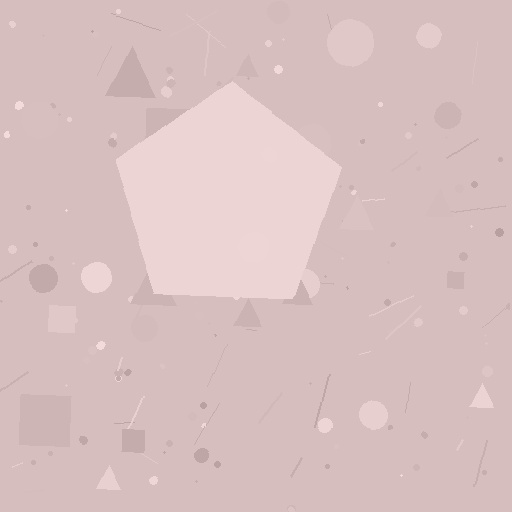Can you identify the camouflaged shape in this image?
The camouflaged shape is a pentagon.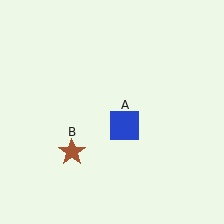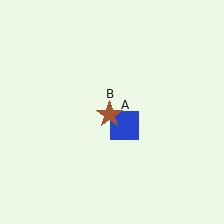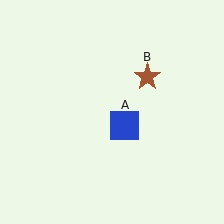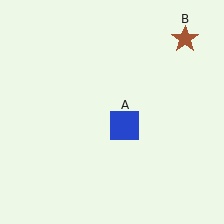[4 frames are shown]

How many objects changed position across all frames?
1 object changed position: brown star (object B).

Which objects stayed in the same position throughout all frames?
Blue square (object A) remained stationary.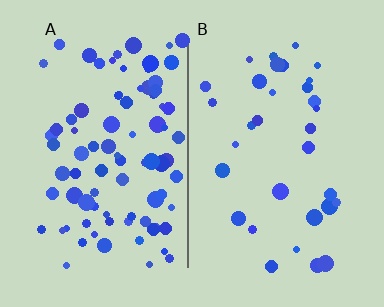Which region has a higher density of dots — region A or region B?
A (the left).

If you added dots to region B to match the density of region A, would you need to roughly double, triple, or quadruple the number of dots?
Approximately triple.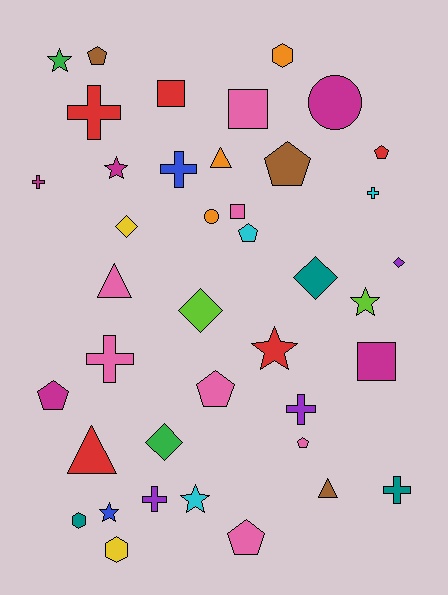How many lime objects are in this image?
There are 2 lime objects.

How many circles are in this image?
There are 2 circles.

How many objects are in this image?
There are 40 objects.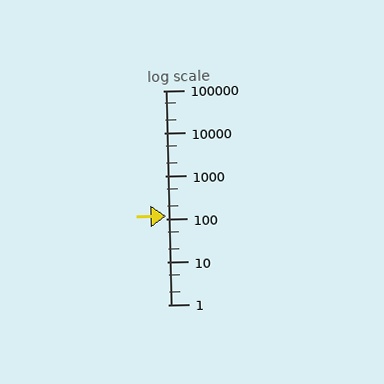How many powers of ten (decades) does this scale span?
The scale spans 5 decades, from 1 to 100000.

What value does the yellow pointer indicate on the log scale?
The pointer indicates approximately 120.